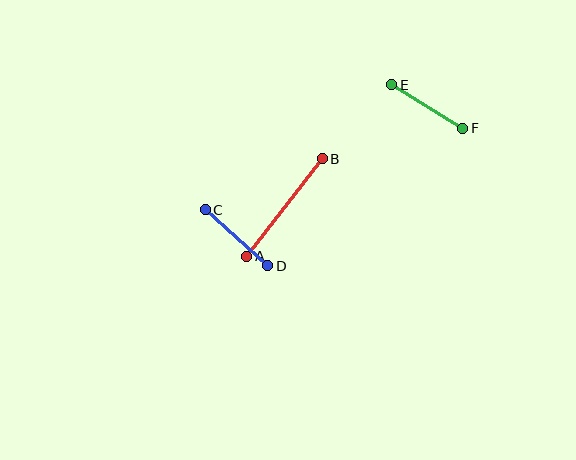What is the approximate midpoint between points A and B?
The midpoint is at approximately (285, 208) pixels.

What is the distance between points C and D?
The distance is approximately 84 pixels.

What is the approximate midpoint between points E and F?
The midpoint is at approximately (427, 106) pixels.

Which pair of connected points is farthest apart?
Points A and B are farthest apart.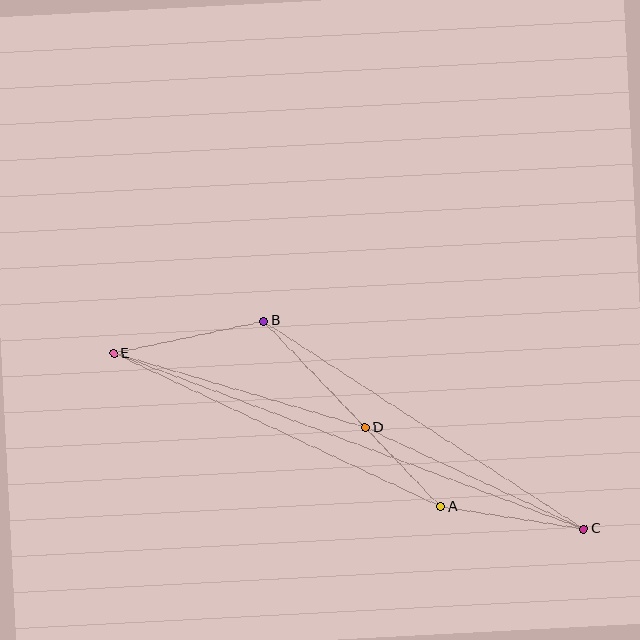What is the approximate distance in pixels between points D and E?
The distance between D and E is approximately 263 pixels.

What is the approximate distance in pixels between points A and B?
The distance between A and B is approximately 256 pixels.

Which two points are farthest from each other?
Points C and E are farthest from each other.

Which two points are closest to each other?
Points A and D are closest to each other.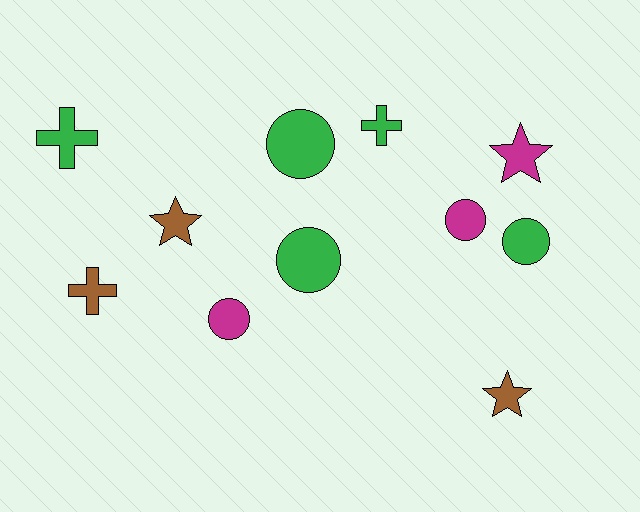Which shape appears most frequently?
Circle, with 5 objects.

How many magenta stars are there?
There is 1 magenta star.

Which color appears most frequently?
Green, with 5 objects.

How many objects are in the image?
There are 11 objects.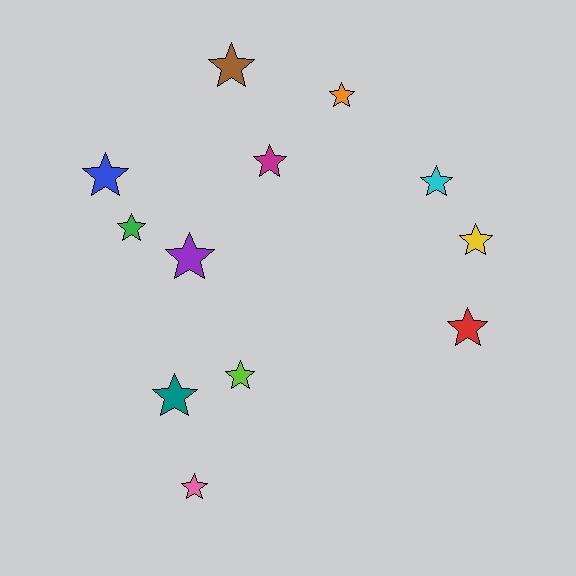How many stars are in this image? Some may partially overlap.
There are 12 stars.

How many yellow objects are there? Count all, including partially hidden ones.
There is 1 yellow object.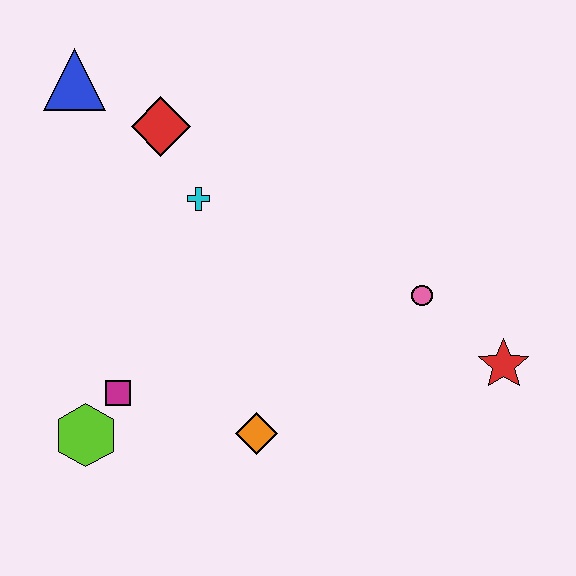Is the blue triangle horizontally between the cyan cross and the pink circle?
No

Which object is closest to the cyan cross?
The red diamond is closest to the cyan cross.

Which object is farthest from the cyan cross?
The red star is farthest from the cyan cross.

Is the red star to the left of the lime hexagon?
No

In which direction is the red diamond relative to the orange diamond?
The red diamond is above the orange diamond.